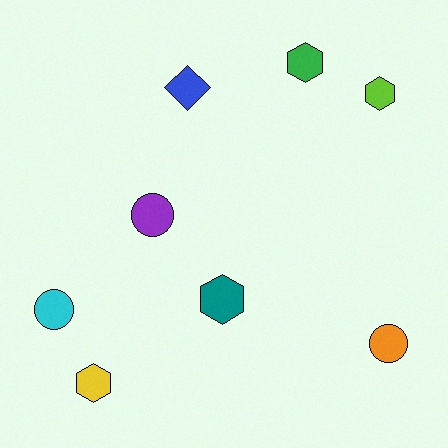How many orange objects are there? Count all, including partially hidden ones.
There is 1 orange object.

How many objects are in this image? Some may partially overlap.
There are 8 objects.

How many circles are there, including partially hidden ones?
There are 3 circles.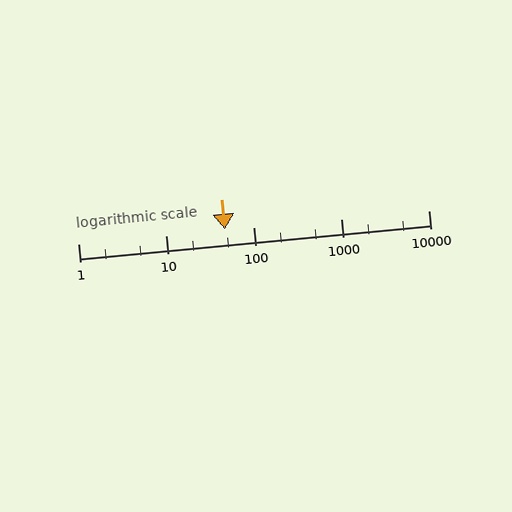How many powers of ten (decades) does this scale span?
The scale spans 4 decades, from 1 to 10000.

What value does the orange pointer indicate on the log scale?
The pointer indicates approximately 47.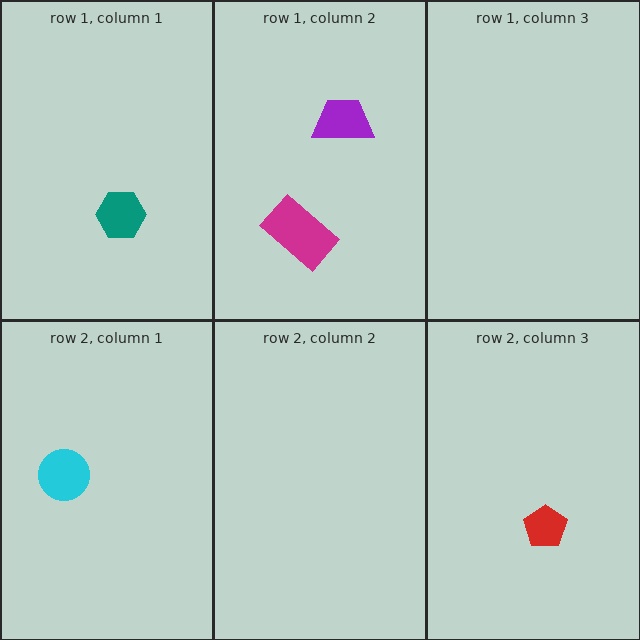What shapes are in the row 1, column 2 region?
The magenta rectangle, the purple trapezoid.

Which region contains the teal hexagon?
The row 1, column 1 region.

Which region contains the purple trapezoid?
The row 1, column 2 region.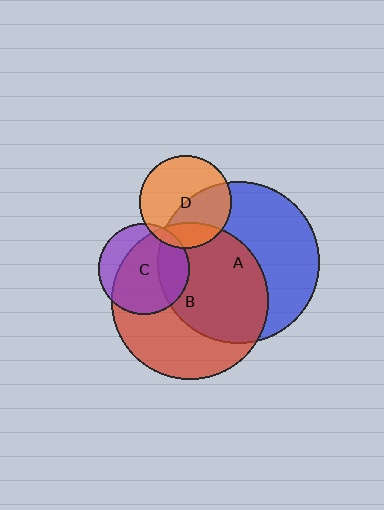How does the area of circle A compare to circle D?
Approximately 3.1 times.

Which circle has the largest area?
Circle A (blue).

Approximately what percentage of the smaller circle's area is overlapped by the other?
Approximately 75%.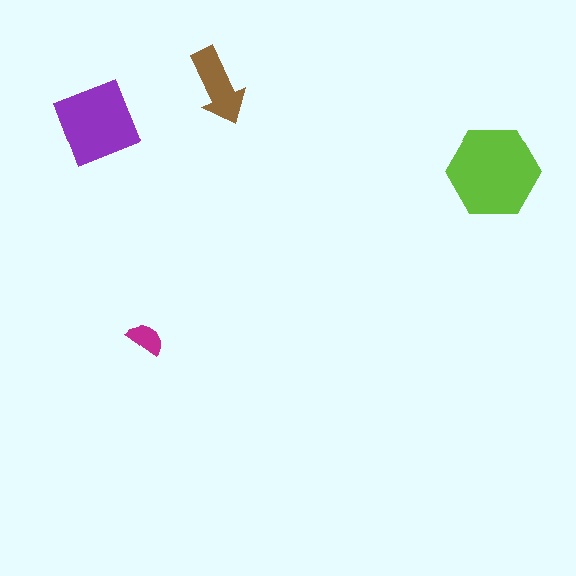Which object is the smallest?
The magenta semicircle.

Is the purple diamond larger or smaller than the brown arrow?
Larger.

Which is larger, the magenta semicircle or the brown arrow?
The brown arrow.